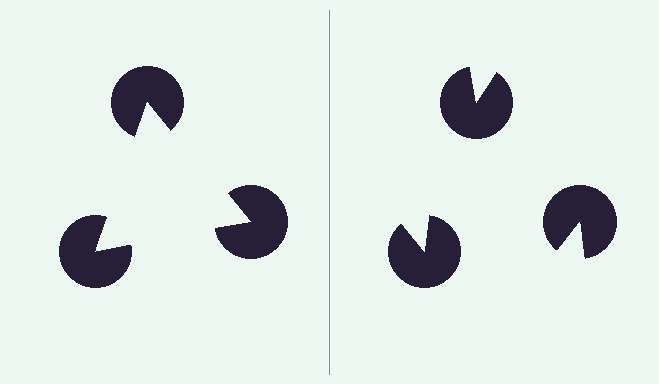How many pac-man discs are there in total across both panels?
6 — 3 on each side.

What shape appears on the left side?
An illusory triangle.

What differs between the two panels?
The pac-man discs are positioned identically on both sides; only the wedge orientations differ. On the left they align to a triangle; on the right they are misaligned.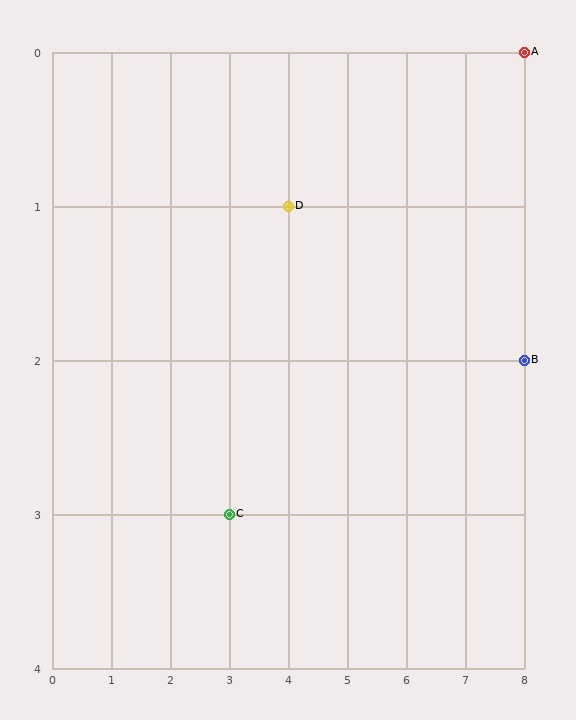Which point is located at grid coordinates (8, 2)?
Point B is at (8, 2).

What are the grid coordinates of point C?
Point C is at grid coordinates (3, 3).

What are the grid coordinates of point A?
Point A is at grid coordinates (8, 0).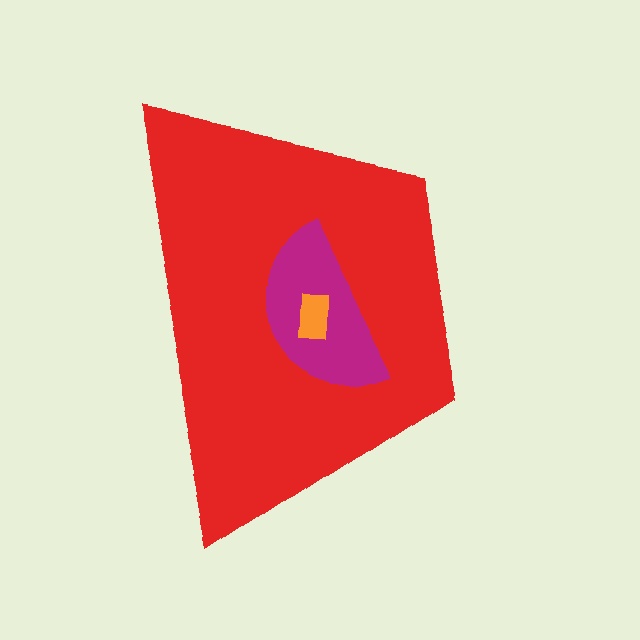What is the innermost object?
The orange rectangle.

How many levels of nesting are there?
3.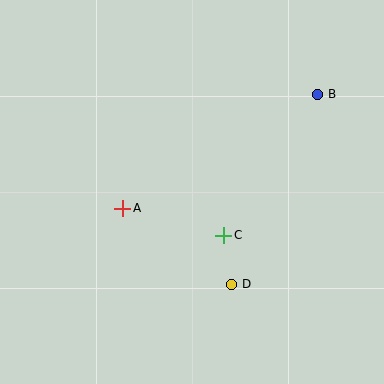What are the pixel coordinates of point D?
Point D is at (232, 284).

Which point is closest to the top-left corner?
Point A is closest to the top-left corner.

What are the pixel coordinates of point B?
Point B is at (318, 94).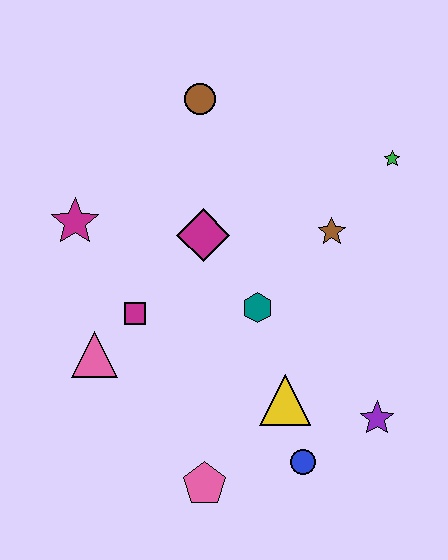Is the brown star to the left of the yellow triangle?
No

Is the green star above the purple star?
Yes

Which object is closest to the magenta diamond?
The teal hexagon is closest to the magenta diamond.